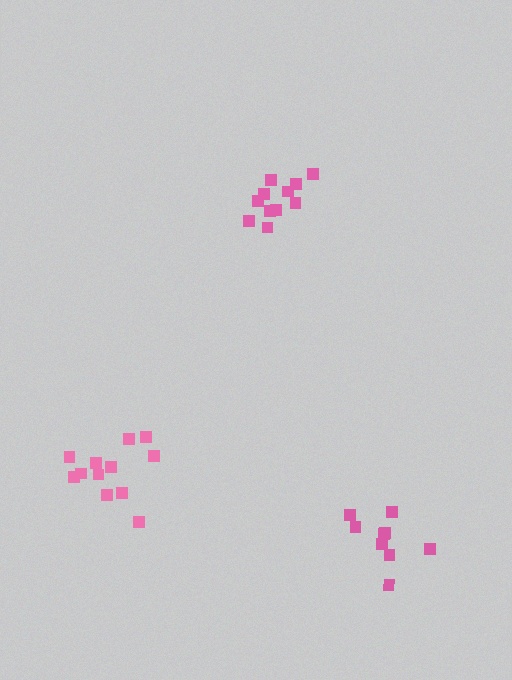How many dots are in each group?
Group 1: 11 dots, Group 2: 9 dots, Group 3: 12 dots (32 total).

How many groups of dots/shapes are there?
There are 3 groups.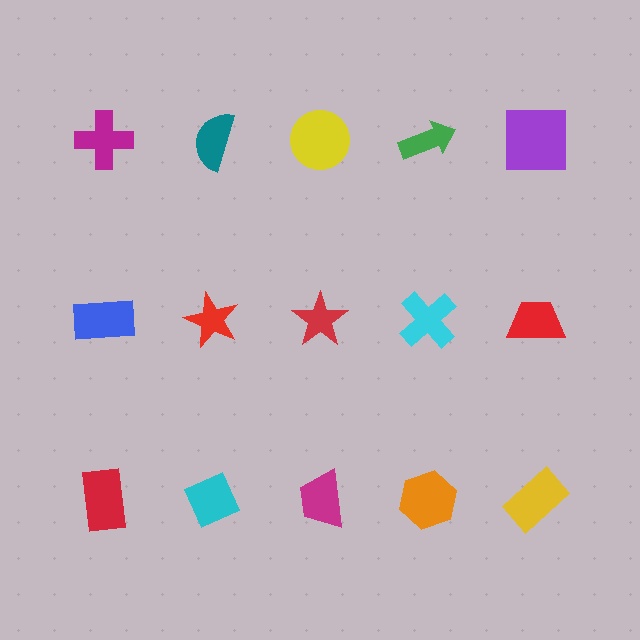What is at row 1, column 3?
A yellow circle.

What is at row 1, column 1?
A magenta cross.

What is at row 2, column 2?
A red star.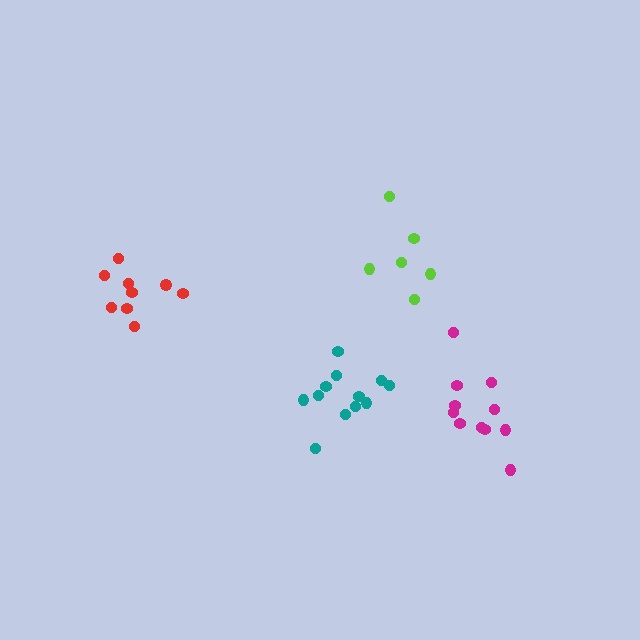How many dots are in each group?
Group 1: 12 dots, Group 2: 6 dots, Group 3: 11 dots, Group 4: 9 dots (38 total).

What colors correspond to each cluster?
The clusters are colored: teal, lime, magenta, red.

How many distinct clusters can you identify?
There are 4 distinct clusters.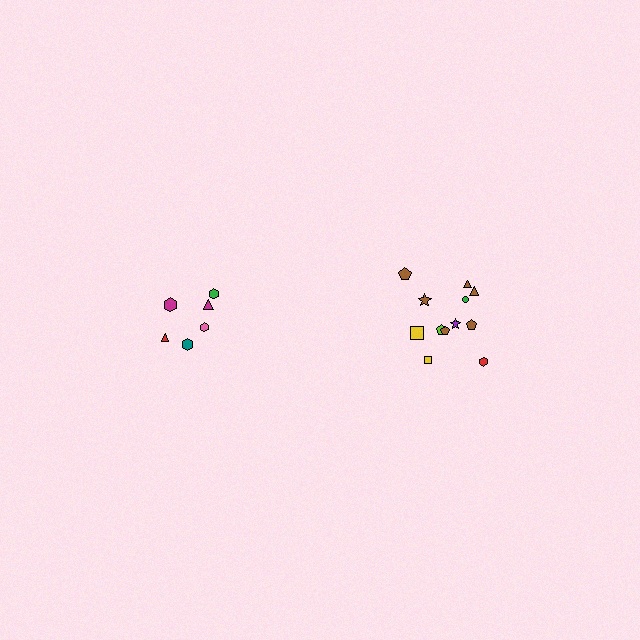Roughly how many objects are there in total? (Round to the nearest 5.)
Roughly 20 objects in total.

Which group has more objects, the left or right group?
The right group.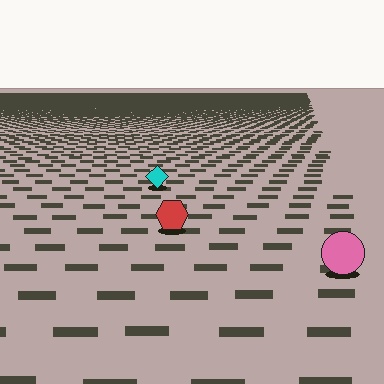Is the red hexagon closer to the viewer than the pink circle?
No. The pink circle is closer — you can tell from the texture gradient: the ground texture is coarser near it.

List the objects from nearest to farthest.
From nearest to farthest: the pink circle, the red hexagon, the cyan diamond.